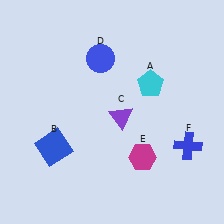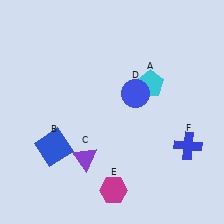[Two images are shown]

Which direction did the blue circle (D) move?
The blue circle (D) moved right.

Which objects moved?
The objects that moved are: the purple triangle (C), the blue circle (D), the magenta hexagon (E).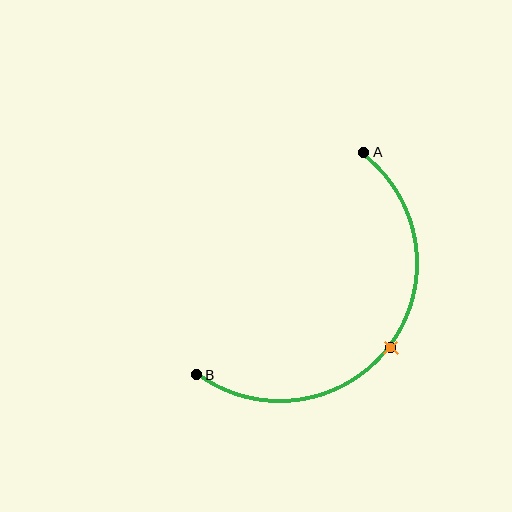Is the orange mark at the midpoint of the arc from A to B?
Yes. The orange mark lies on the arc at equal arc-length from both A and B — it is the arc midpoint.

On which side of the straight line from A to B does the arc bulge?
The arc bulges below and to the right of the straight line connecting A and B.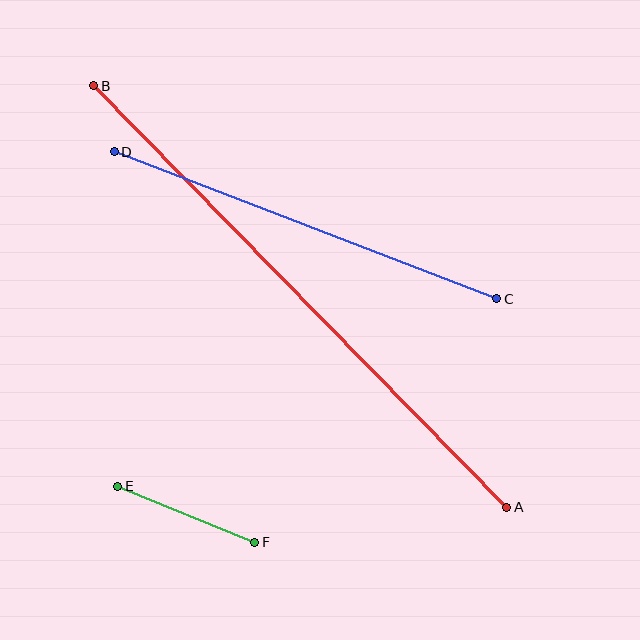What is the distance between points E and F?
The distance is approximately 148 pixels.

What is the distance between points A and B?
The distance is approximately 590 pixels.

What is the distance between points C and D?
The distance is approximately 410 pixels.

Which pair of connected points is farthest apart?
Points A and B are farthest apart.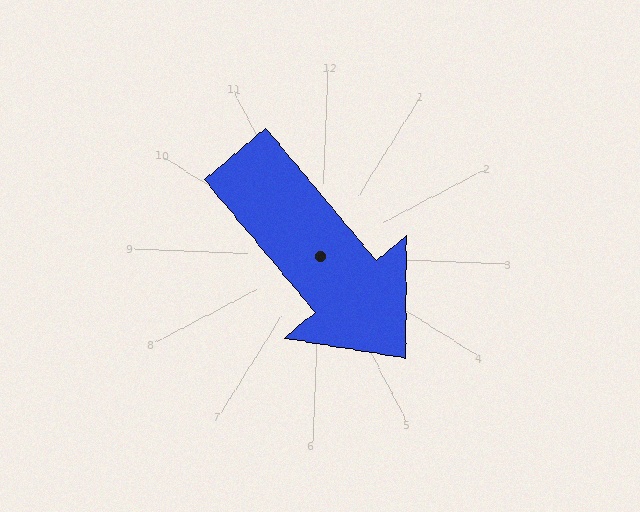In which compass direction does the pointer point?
Southeast.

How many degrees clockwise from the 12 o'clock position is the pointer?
Approximately 138 degrees.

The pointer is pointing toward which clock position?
Roughly 5 o'clock.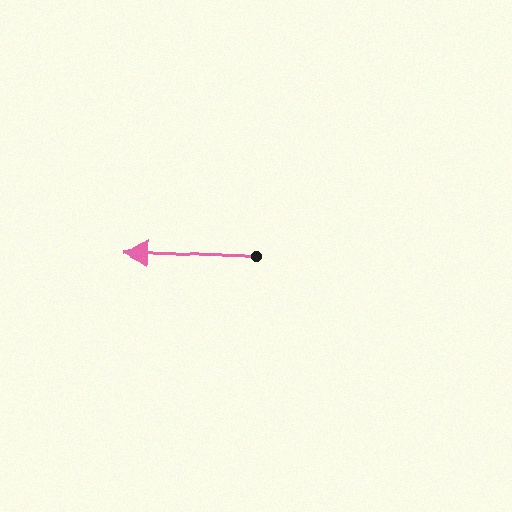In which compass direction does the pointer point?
West.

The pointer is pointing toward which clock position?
Roughly 9 o'clock.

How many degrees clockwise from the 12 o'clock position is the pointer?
Approximately 269 degrees.